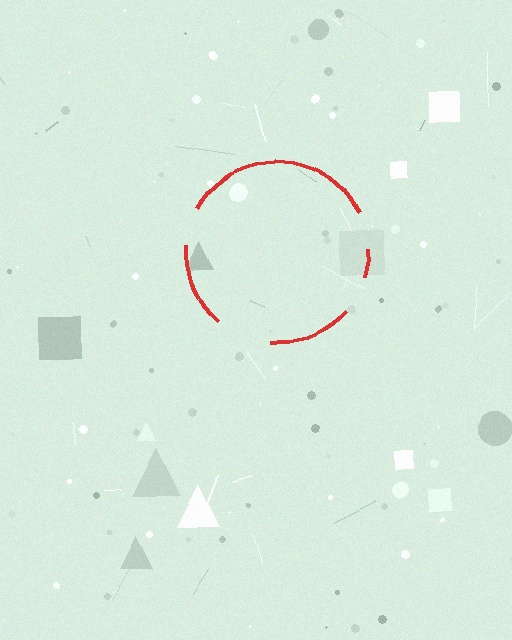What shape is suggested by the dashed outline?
The dashed outline suggests a circle.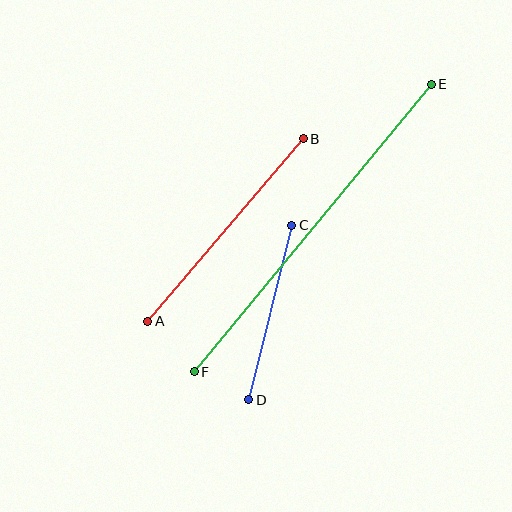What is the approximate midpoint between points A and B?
The midpoint is at approximately (225, 230) pixels.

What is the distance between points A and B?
The distance is approximately 240 pixels.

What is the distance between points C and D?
The distance is approximately 180 pixels.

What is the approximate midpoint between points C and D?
The midpoint is at approximately (270, 313) pixels.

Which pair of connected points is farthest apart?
Points E and F are farthest apart.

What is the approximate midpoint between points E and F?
The midpoint is at approximately (313, 228) pixels.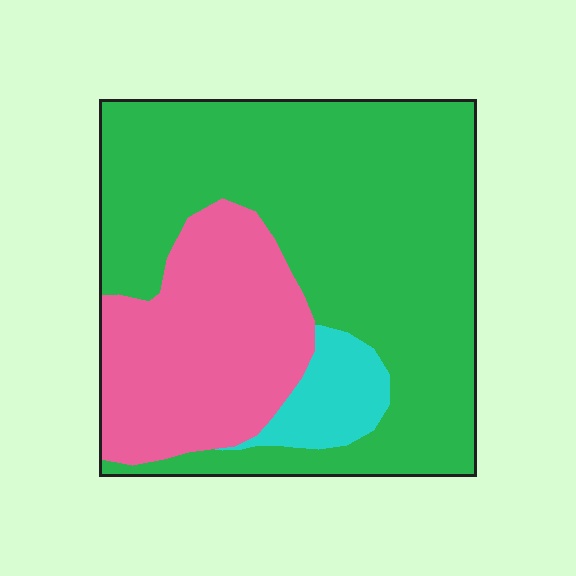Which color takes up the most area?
Green, at roughly 65%.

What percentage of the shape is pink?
Pink covers about 30% of the shape.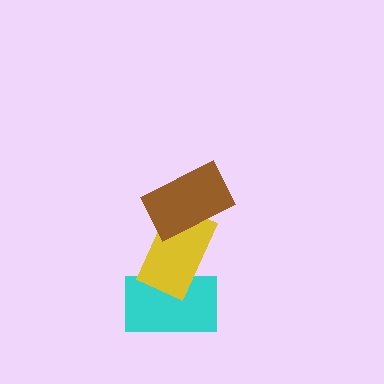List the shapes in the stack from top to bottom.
From top to bottom: the brown rectangle, the yellow rectangle, the cyan rectangle.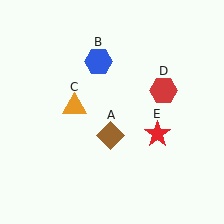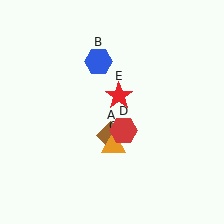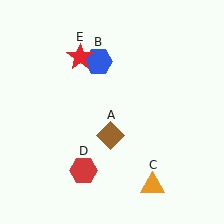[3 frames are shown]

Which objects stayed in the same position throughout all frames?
Brown diamond (object A) and blue hexagon (object B) remained stationary.